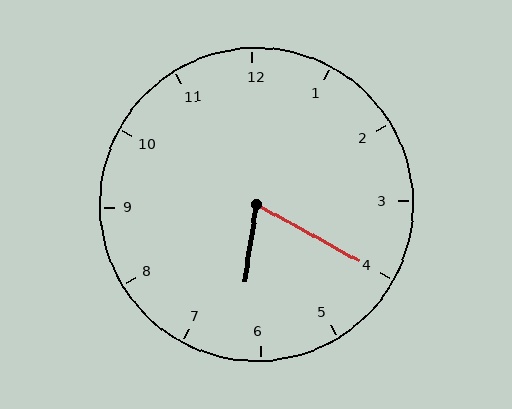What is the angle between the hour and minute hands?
Approximately 70 degrees.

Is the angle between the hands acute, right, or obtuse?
It is acute.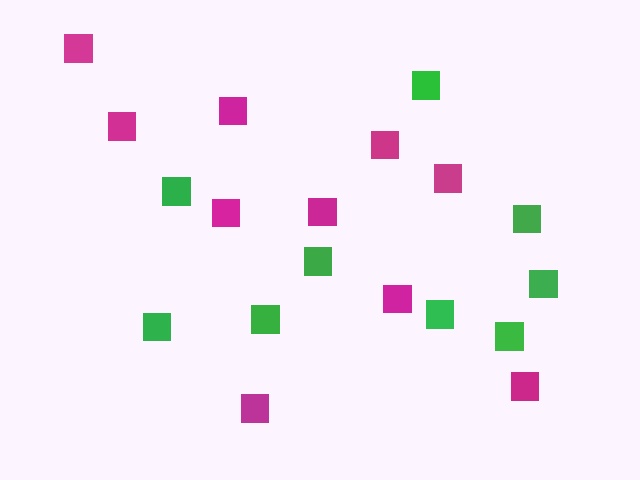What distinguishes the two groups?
There are 2 groups: one group of magenta squares (10) and one group of green squares (9).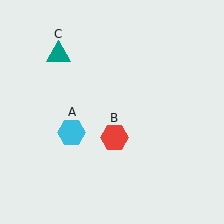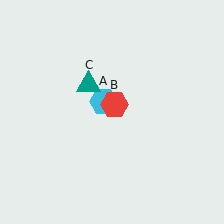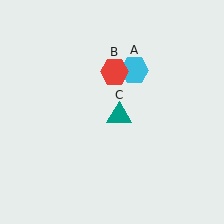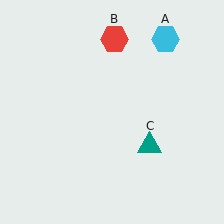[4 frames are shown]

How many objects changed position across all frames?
3 objects changed position: cyan hexagon (object A), red hexagon (object B), teal triangle (object C).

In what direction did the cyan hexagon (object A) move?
The cyan hexagon (object A) moved up and to the right.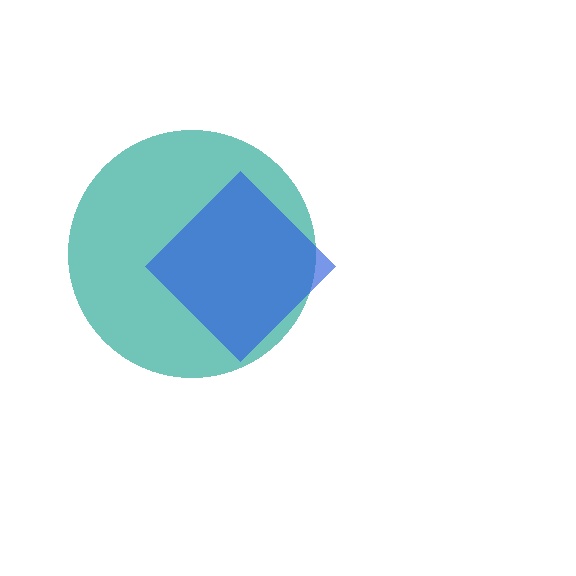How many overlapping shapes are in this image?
There are 2 overlapping shapes in the image.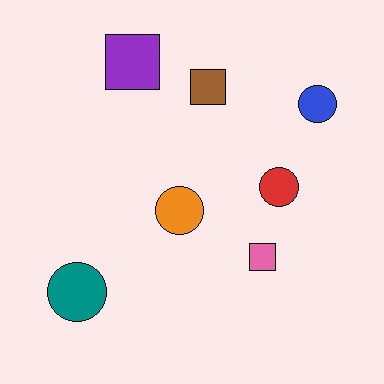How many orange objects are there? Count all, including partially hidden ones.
There is 1 orange object.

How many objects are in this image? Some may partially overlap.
There are 7 objects.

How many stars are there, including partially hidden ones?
There are no stars.